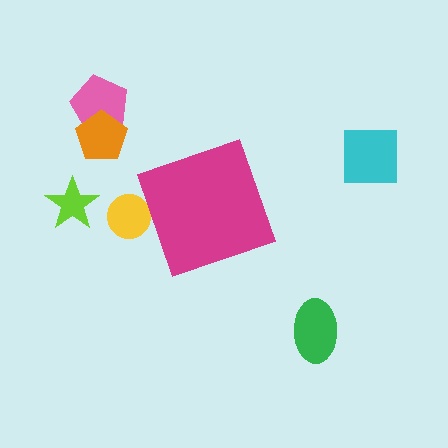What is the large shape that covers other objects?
A magenta diamond.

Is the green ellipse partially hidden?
No, the green ellipse is fully visible.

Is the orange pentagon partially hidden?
No, the orange pentagon is fully visible.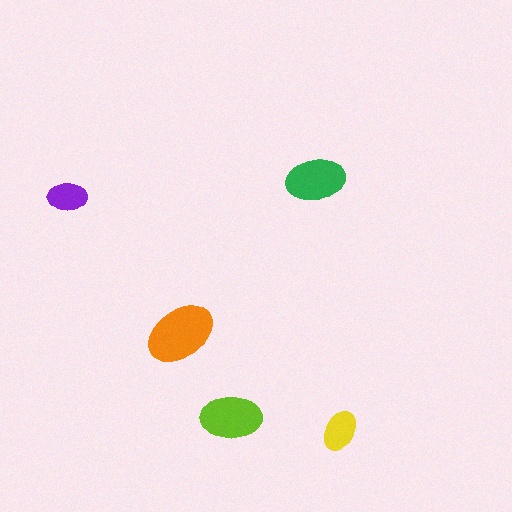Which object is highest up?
The green ellipse is topmost.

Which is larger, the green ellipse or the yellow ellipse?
The green one.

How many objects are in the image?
There are 5 objects in the image.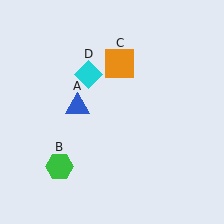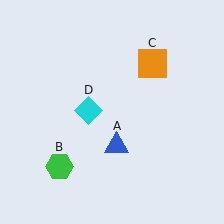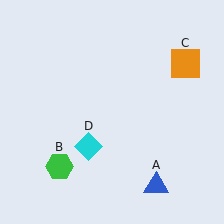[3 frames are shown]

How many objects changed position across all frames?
3 objects changed position: blue triangle (object A), orange square (object C), cyan diamond (object D).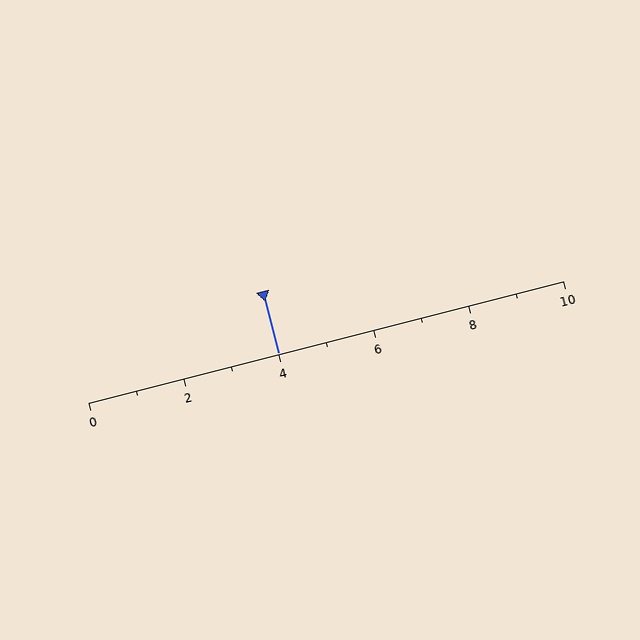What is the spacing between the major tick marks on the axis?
The major ticks are spaced 2 apart.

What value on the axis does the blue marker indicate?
The marker indicates approximately 4.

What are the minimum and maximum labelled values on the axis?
The axis runs from 0 to 10.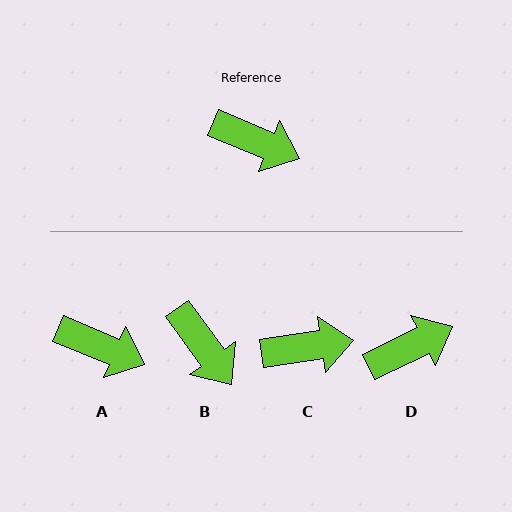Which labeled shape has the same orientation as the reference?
A.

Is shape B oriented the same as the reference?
No, it is off by about 32 degrees.